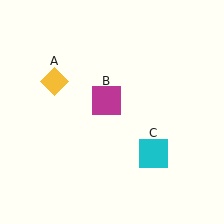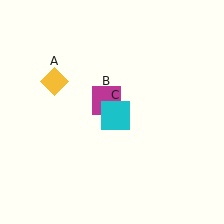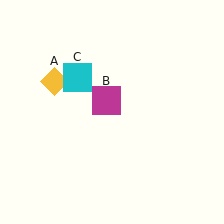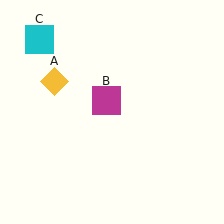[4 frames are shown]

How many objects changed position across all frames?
1 object changed position: cyan square (object C).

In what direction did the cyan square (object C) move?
The cyan square (object C) moved up and to the left.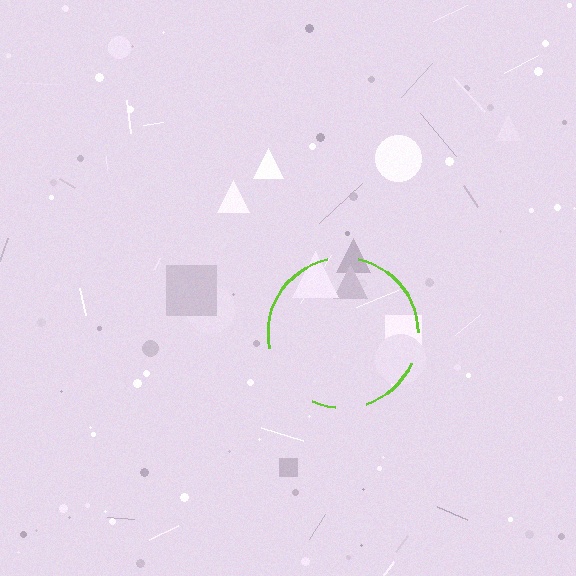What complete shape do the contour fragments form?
The contour fragments form a circle.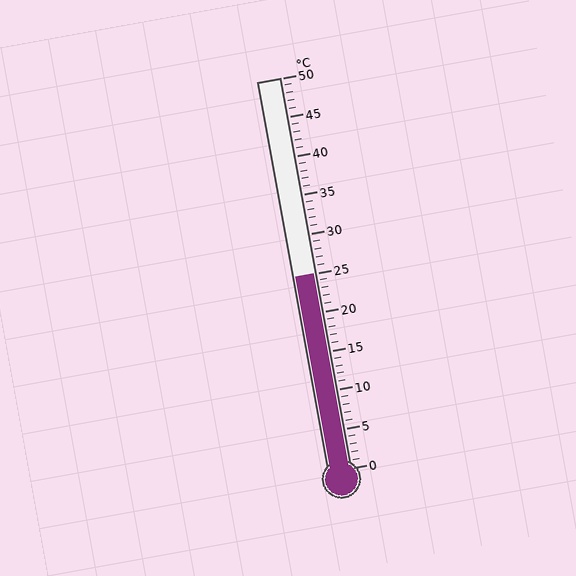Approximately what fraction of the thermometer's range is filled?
The thermometer is filled to approximately 50% of its range.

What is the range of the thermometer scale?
The thermometer scale ranges from 0°C to 50°C.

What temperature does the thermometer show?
The thermometer shows approximately 25°C.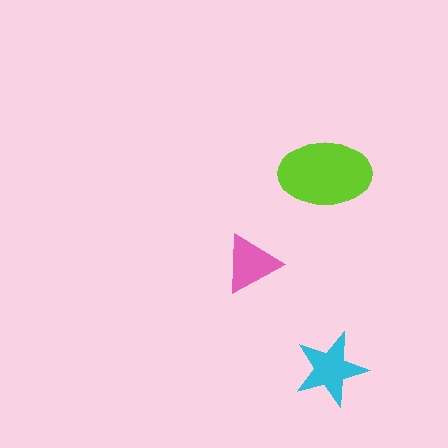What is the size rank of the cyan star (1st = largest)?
2nd.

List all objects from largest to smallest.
The lime ellipse, the cyan star, the pink triangle.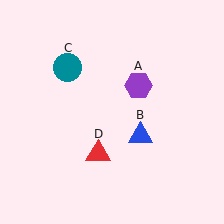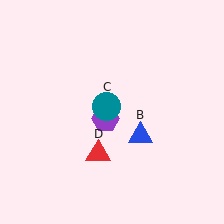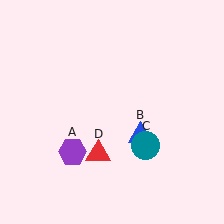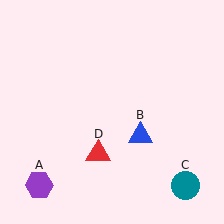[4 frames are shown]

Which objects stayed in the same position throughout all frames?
Blue triangle (object B) and red triangle (object D) remained stationary.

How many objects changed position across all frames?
2 objects changed position: purple hexagon (object A), teal circle (object C).